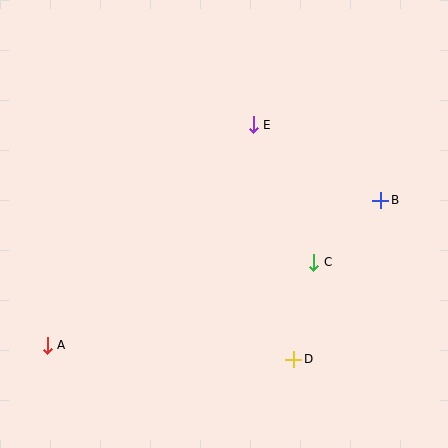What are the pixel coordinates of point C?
Point C is at (314, 262).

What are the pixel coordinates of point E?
Point E is at (253, 125).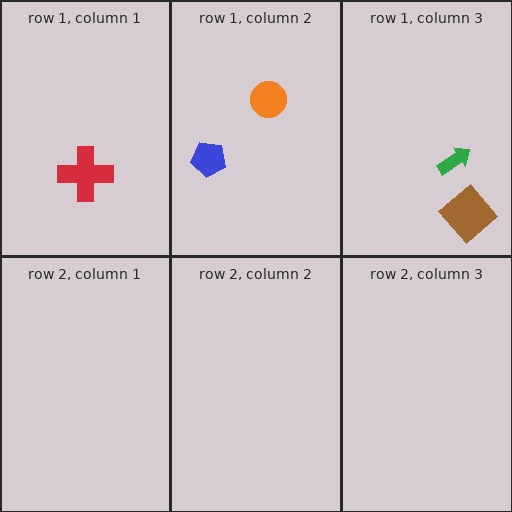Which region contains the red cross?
The row 1, column 1 region.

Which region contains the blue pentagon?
The row 1, column 2 region.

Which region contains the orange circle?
The row 1, column 2 region.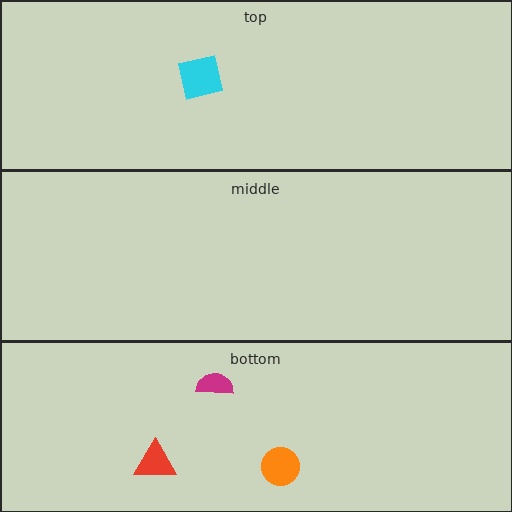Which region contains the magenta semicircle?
The bottom region.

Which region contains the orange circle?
The bottom region.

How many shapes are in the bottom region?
3.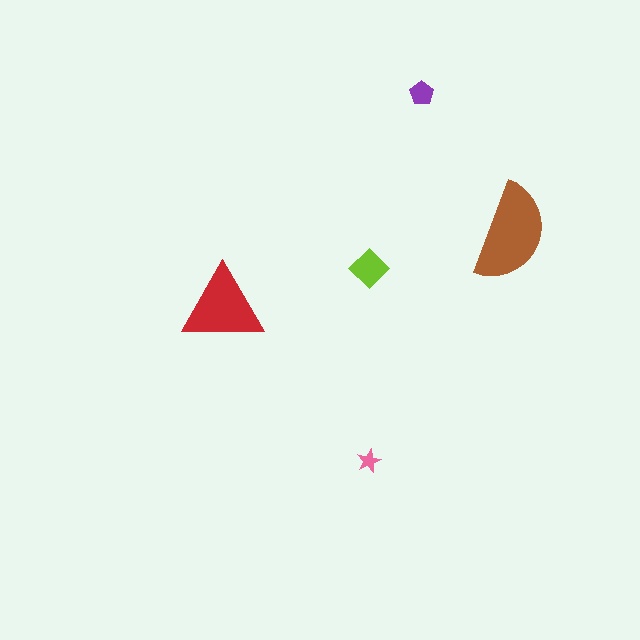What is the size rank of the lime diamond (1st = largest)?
3rd.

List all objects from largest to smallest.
The brown semicircle, the red triangle, the lime diamond, the purple pentagon, the pink star.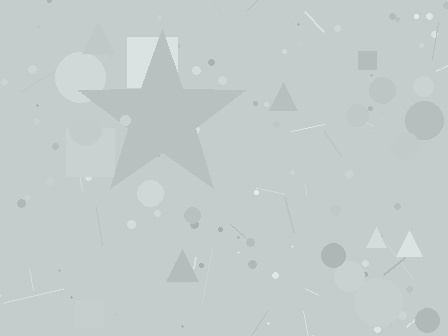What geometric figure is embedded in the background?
A star is embedded in the background.